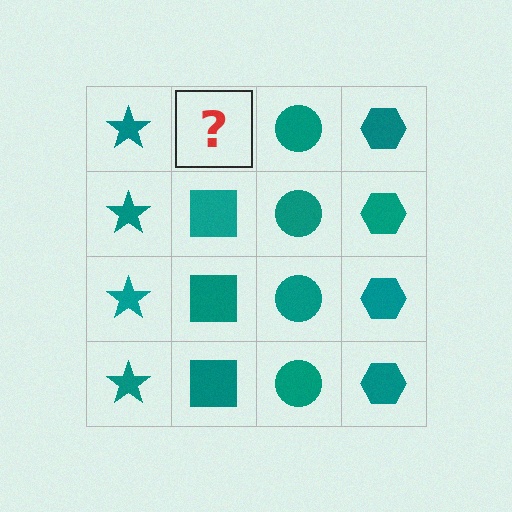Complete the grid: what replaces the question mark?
The question mark should be replaced with a teal square.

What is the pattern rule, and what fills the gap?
The rule is that each column has a consistent shape. The gap should be filled with a teal square.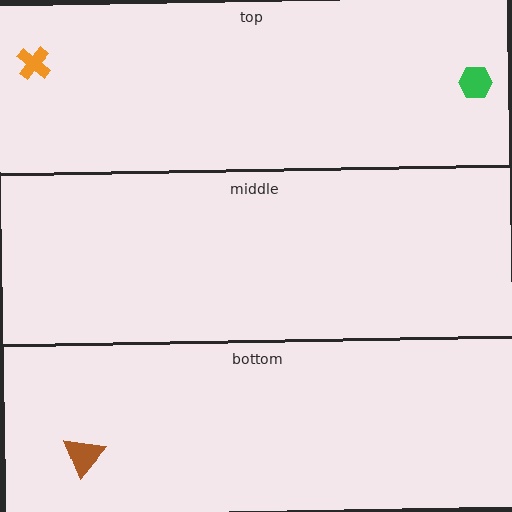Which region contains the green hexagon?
The top region.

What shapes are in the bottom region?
The brown triangle.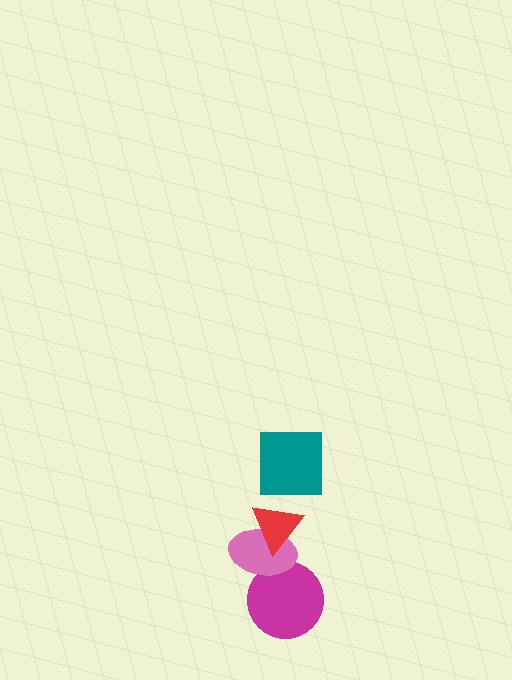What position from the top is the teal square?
The teal square is 1st from the top.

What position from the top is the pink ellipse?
The pink ellipse is 3rd from the top.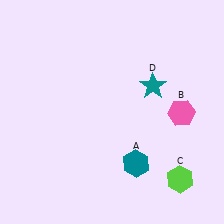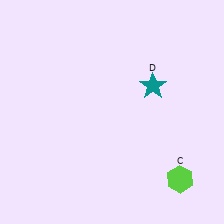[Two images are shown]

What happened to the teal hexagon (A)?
The teal hexagon (A) was removed in Image 2. It was in the bottom-right area of Image 1.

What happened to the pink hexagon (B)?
The pink hexagon (B) was removed in Image 2. It was in the bottom-right area of Image 1.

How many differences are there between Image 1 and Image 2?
There are 2 differences between the two images.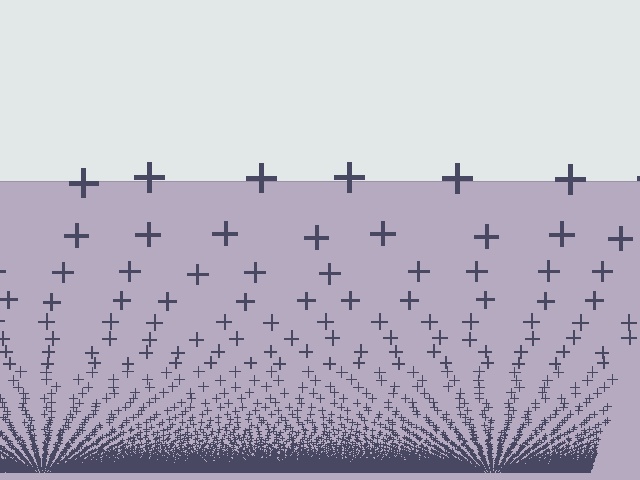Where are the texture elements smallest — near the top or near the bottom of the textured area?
Near the bottom.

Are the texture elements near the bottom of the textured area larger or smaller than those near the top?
Smaller. The gradient is inverted — elements near the bottom are smaller and denser.